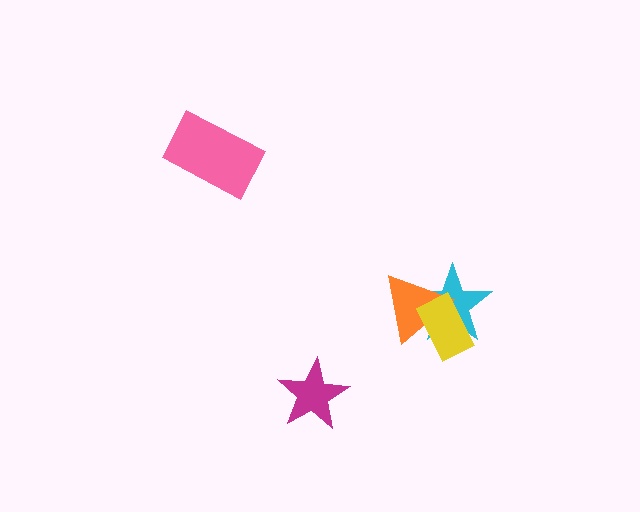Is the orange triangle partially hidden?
Yes, it is partially covered by another shape.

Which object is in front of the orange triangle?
The yellow rectangle is in front of the orange triangle.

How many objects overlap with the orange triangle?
2 objects overlap with the orange triangle.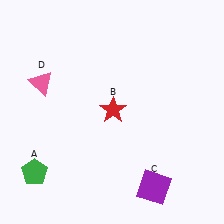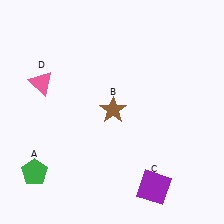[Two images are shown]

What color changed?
The star (B) changed from red in Image 1 to brown in Image 2.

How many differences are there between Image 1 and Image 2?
There is 1 difference between the two images.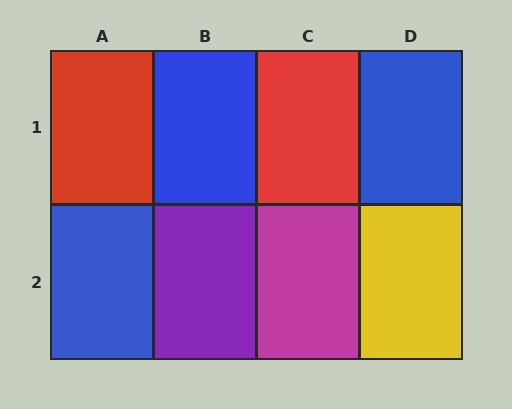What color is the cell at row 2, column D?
Yellow.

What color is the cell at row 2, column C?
Magenta.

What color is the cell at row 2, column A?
Blue.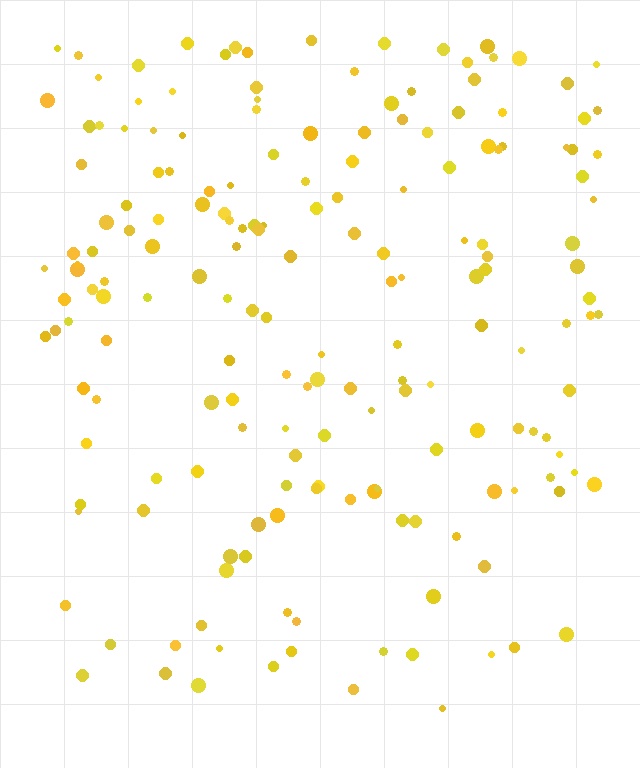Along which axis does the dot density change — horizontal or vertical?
Vertical.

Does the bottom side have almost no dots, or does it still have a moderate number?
Still a moderate number, just noticeably fewer than the top.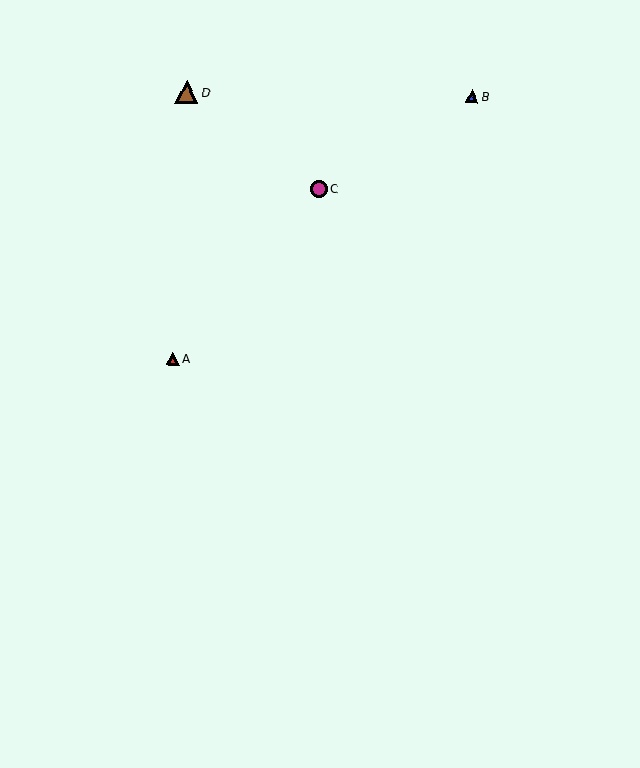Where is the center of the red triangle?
The center of the red triangle is at (173, 359).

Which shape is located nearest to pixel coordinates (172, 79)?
The brown triangle (labeled D) at (187, 92) is nearest to that location.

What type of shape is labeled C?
Shape C is a magenta circle.